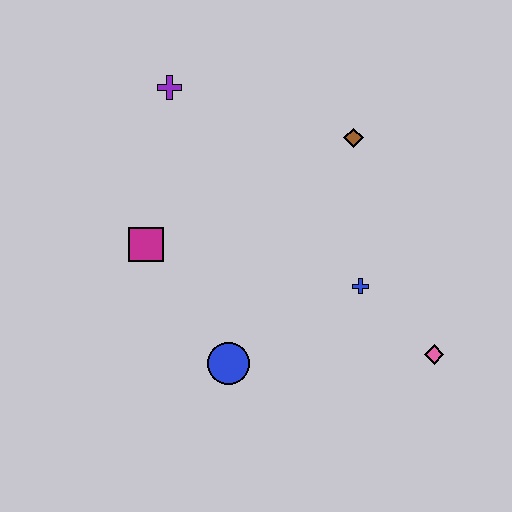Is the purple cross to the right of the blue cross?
No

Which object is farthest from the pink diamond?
The purple cross is farthest from the pink diamond.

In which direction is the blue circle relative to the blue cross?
The blue circle is to the left of the blue cross.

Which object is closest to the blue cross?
The pink diamond is closest to the blue cross.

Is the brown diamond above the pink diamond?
Yes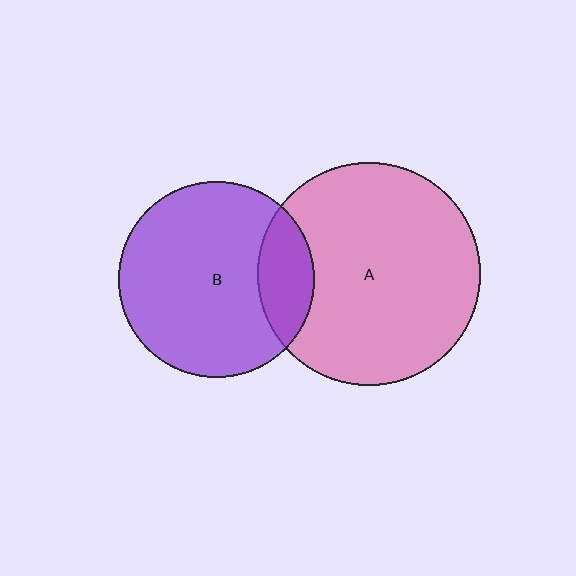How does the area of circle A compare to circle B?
Approximately 1.3 times.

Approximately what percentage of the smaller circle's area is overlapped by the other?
Approximately 20%.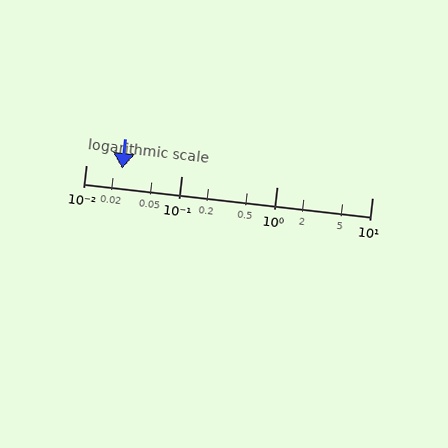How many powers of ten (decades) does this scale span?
The scale spans 3 decades, from 0.01 to 10.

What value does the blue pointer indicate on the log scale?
The pointer indicates approximately 0.024.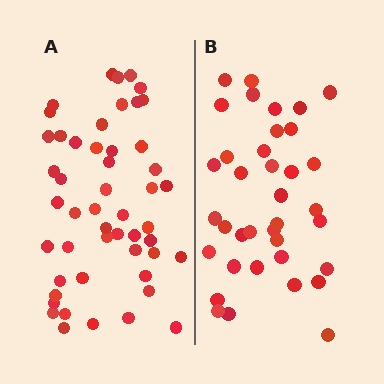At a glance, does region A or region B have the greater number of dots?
Region A (the left region) has more dots.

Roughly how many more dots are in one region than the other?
Region A has approximately 15 more dots than region B.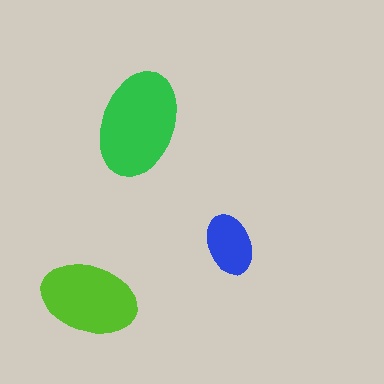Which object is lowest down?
The lime ellipse is bottommost.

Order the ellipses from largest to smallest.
the green one, the lime one, the blue one.